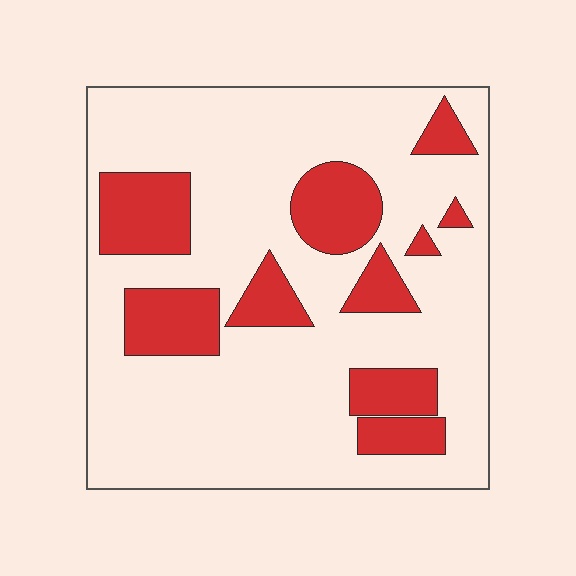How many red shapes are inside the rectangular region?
10.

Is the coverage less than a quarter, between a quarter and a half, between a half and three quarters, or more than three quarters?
Less than a quarter.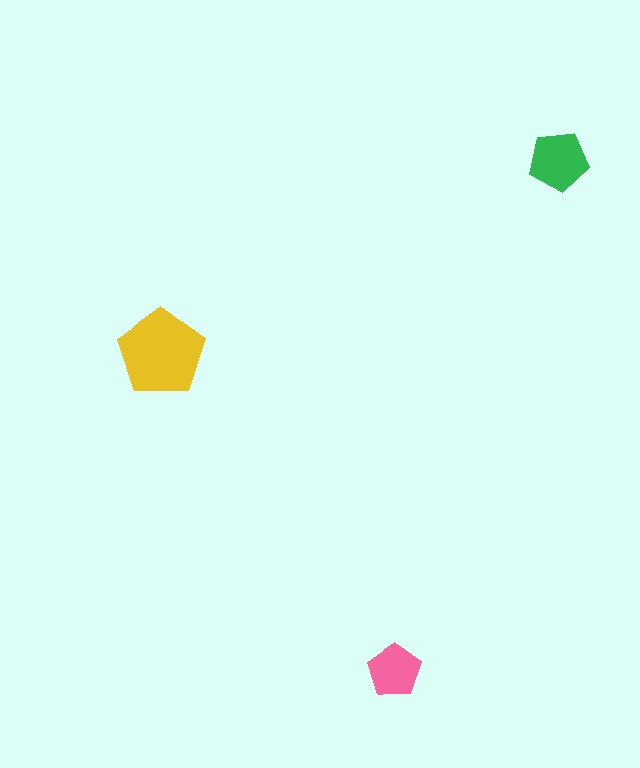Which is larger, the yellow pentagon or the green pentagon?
The yellow one.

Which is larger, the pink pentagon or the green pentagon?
The green one.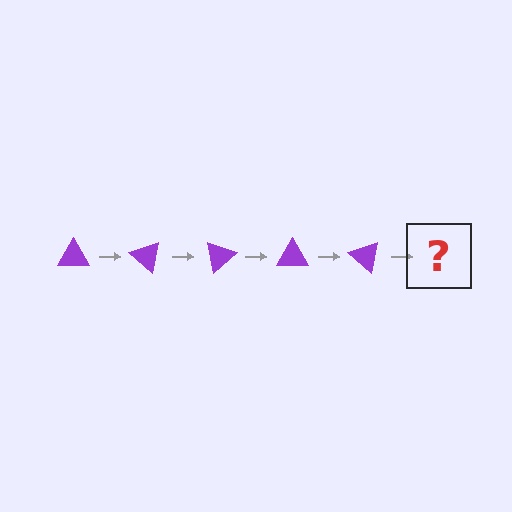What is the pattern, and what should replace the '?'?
The pattern is that the triangle rotates 40 degrees each step. The '?' should be a purple triangle rotated 200 degrees.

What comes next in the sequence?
The next element should be a purple triangle rotated 200 degrees.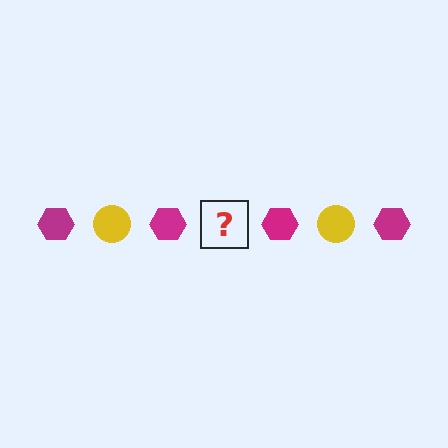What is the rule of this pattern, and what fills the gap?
The rule is that the pattern alternates between magenta hexagon and yellow circle. The gap should be filled with a yellow circle.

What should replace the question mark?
The question mark should be replaced with a yellow circle.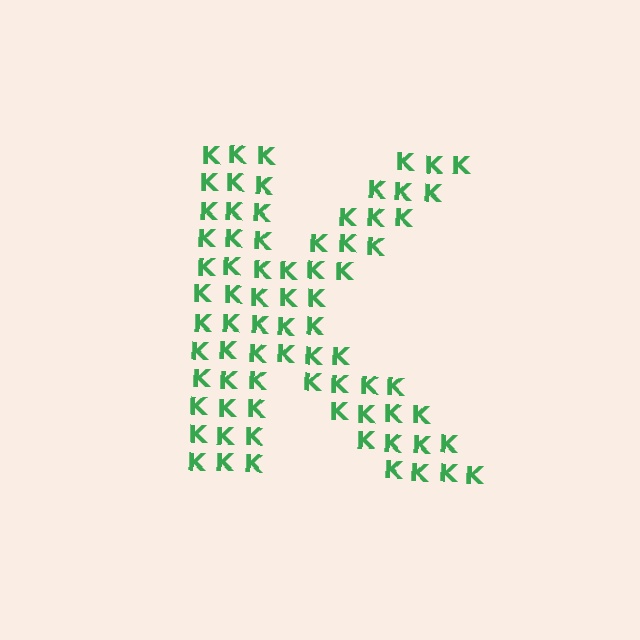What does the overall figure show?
The overall figure shows the letter K.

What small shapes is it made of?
It is made of small letter K's.